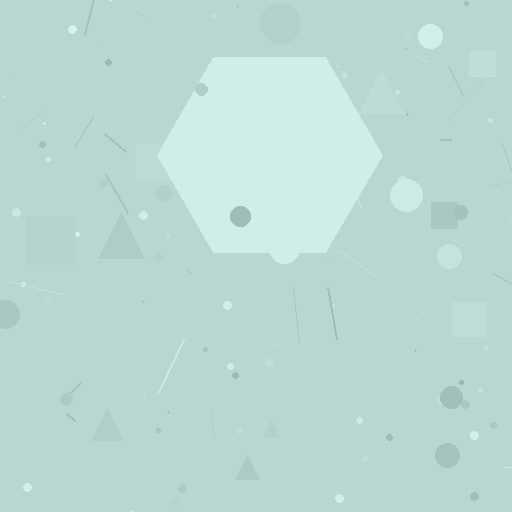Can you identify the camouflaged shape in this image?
The camouflaged shape is a hexagon.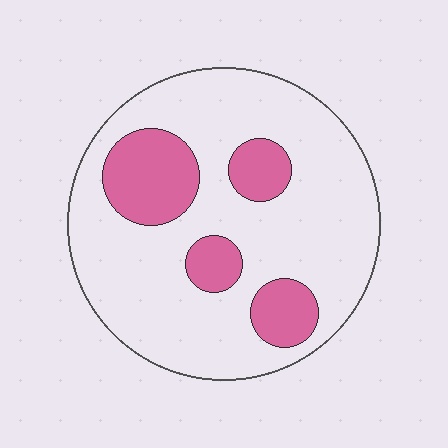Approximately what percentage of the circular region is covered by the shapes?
Approximately 20%.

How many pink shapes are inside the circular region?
4.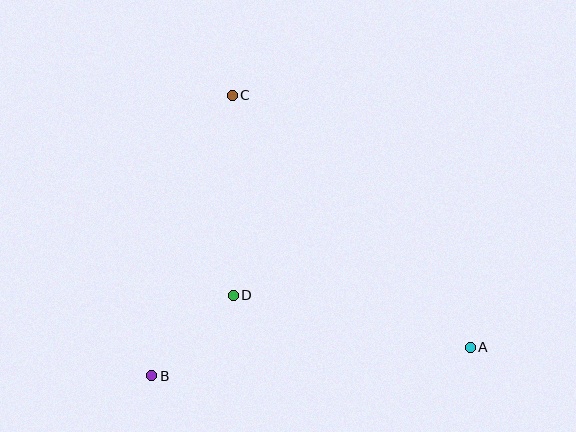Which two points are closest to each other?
Points B and D are closest to each other.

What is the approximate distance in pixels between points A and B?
The distance between A and B is approximately 320 pixels.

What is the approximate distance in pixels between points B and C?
The distance between B and C is approximately 292 pixels.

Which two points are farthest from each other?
Points A and C are farthest from each other.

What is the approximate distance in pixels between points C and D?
The distance between C and D is approximately 200 pixels.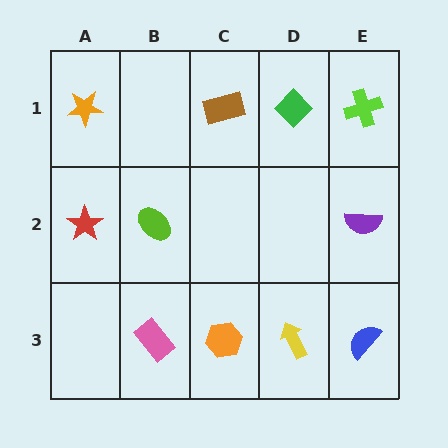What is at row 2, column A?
A red star.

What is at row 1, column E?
A lime cross.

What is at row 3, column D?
A yellow arrow.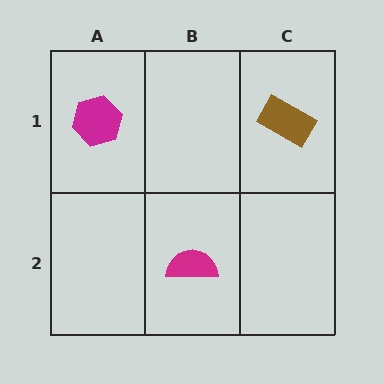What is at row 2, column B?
A magenta semicircle.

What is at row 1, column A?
A magenta hexagon.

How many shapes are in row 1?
2 shapes.